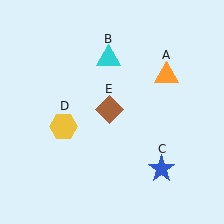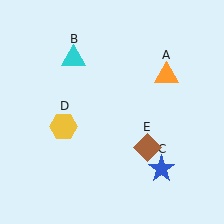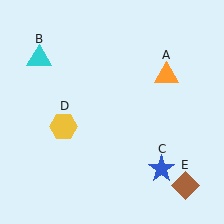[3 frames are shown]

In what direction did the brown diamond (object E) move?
The brown diamond (object E) moved down and to the right.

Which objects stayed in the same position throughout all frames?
Orange triangle (object A) and blue star (object C) and yellow hexagon (object D) remained stationary.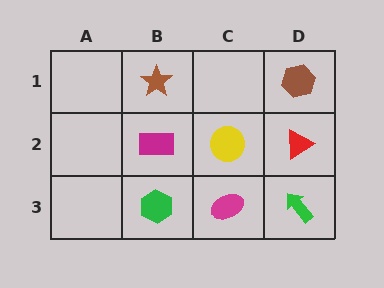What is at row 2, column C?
A yellow circle.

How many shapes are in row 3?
3 shapes.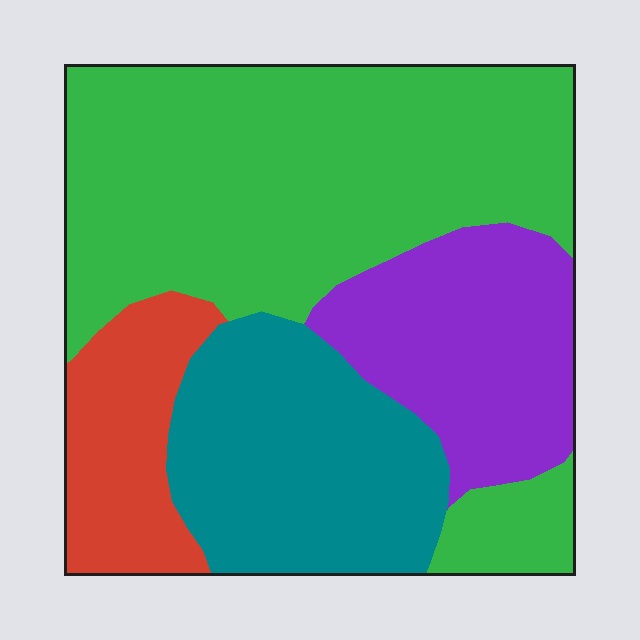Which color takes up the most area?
Green, at roughly 45%.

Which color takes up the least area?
Red, at roughly 10%.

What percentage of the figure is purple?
Purple covers roughly 20% of the figure.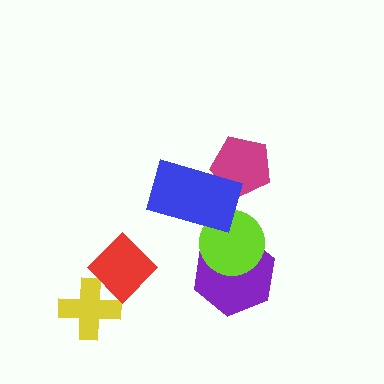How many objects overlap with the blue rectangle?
2 objects overlap with the blue rectangle.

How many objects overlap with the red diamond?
1 object overlaps with the red diamond.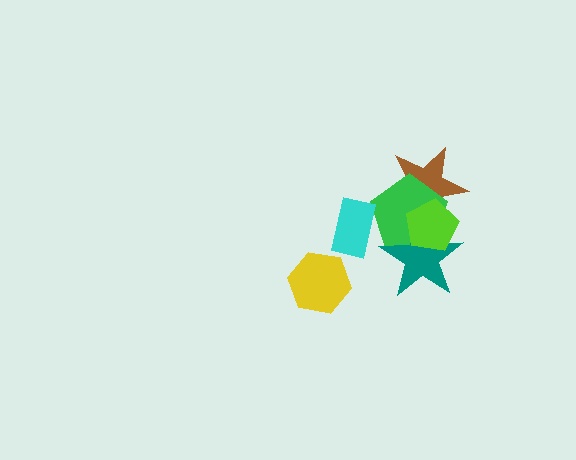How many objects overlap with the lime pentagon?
3 objects overlap with the lime pentagon.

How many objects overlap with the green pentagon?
4 objects overlap with the green pentagon.